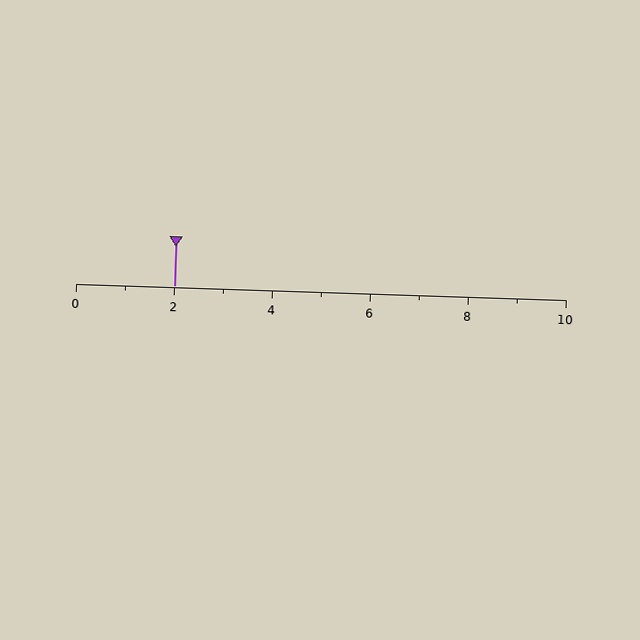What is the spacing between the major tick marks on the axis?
The major ticks are spaced 2 apart.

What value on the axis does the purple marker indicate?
The marker indicates approximately 2.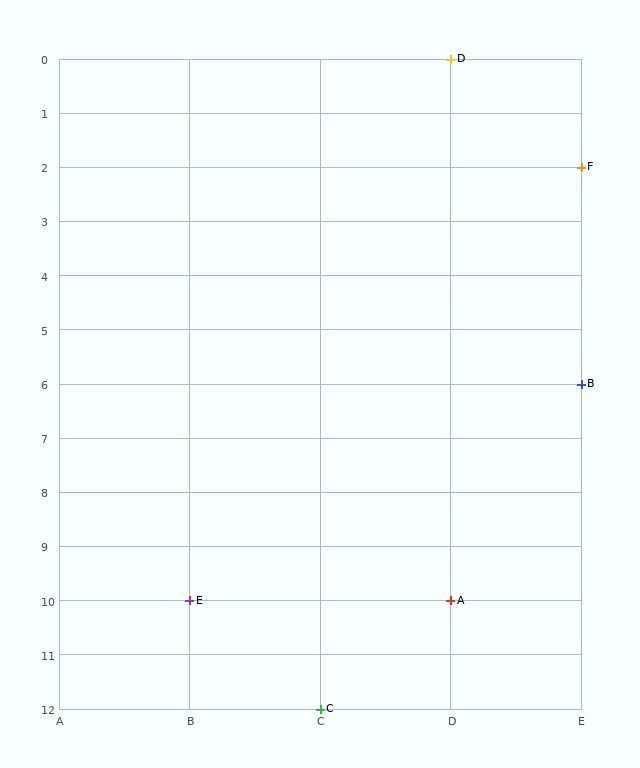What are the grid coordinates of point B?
Point B is at grid coordinates (E, 6).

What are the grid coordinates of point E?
Point E is at grid coordinates (B, 10).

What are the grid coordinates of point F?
Point F is at grid coordinates (E, 2).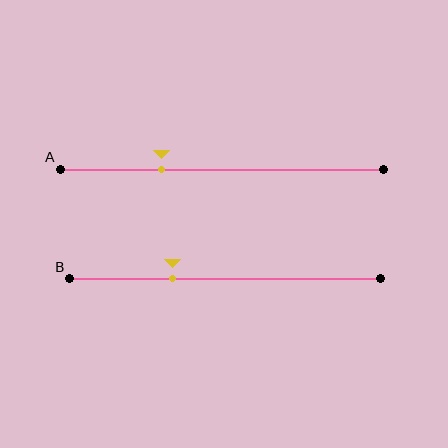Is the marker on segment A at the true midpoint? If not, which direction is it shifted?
No, the marker on segment A is shifted to the left by about 19% of the segment length.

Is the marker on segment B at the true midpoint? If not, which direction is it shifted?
No, the marker on segment B is shifted to the left by about 17% of the segment length.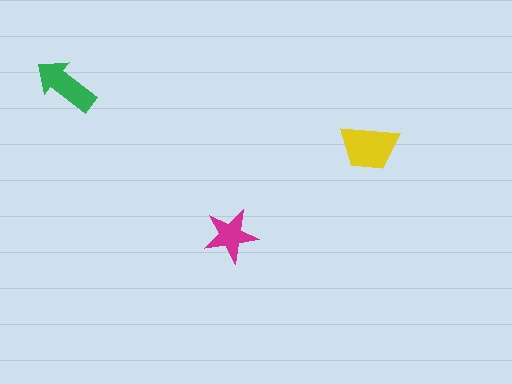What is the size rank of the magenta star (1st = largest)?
3rd.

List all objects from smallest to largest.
The magenta star, the green arrow, the yellow trapezoid.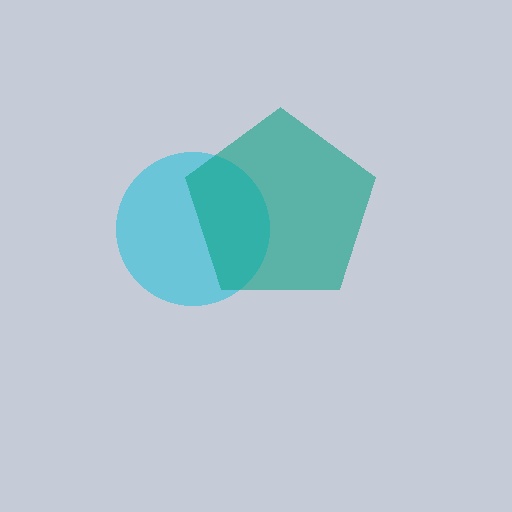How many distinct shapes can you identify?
There are 2 distinct shapes: a cyan circle, a teal pentagon.